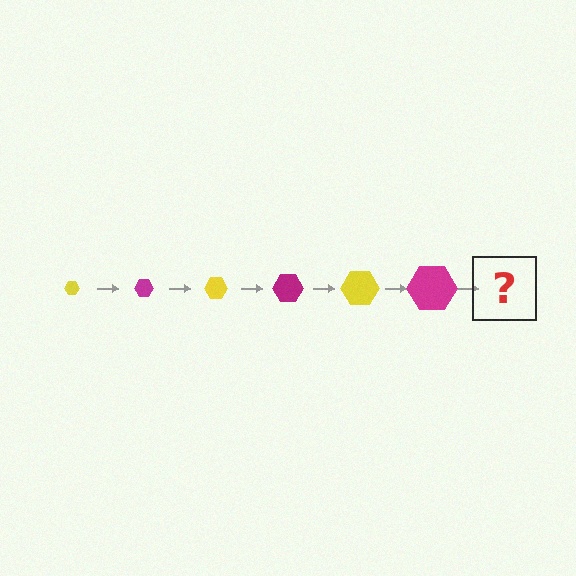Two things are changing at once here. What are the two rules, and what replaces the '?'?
The two rules are that the hexagon grows larger each step and the color cycles through yellow and magenta. The '?' should be a yellow hexagon, larger than the previous one.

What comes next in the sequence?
The next element should be a yellow hexagon, larger than the previous one.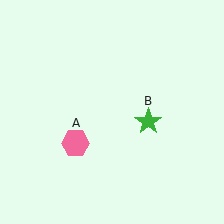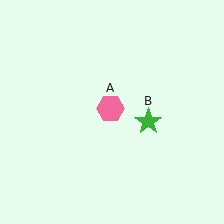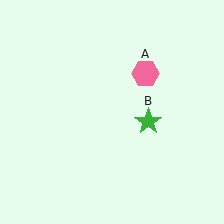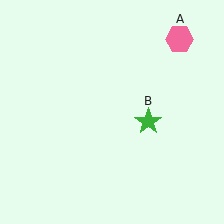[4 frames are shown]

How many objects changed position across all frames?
1 object changed position: pink hexagon (object A).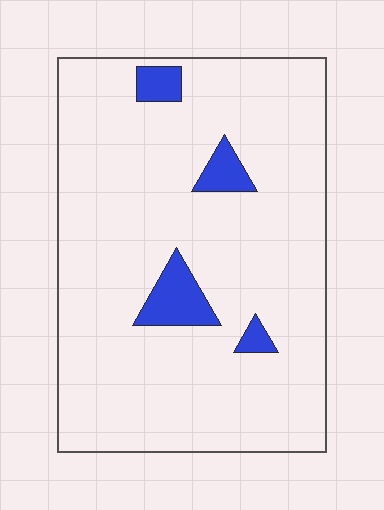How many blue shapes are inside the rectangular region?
4.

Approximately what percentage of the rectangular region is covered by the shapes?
Approximately 10%.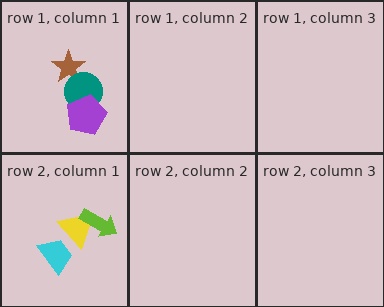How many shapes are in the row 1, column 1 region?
3.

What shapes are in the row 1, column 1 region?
The brown star, the teal circle, the purple pentagon.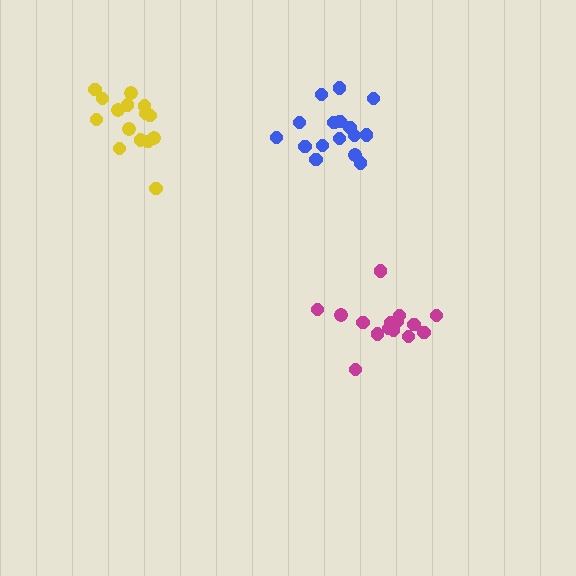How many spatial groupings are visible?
There are 3 spatial groupings.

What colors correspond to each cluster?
The clusters are colored: magenta, blue, yellow.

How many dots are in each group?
Group 1: 15 dots, Group 2: 16 dots, Group 3: 15 dots (46 total).